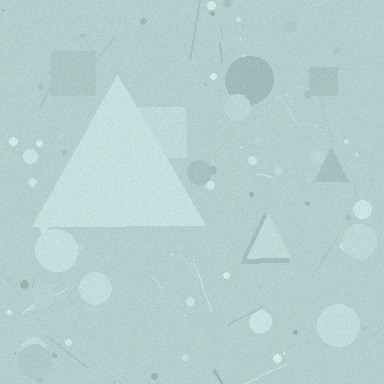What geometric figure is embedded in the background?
A triangle is embedded in the background.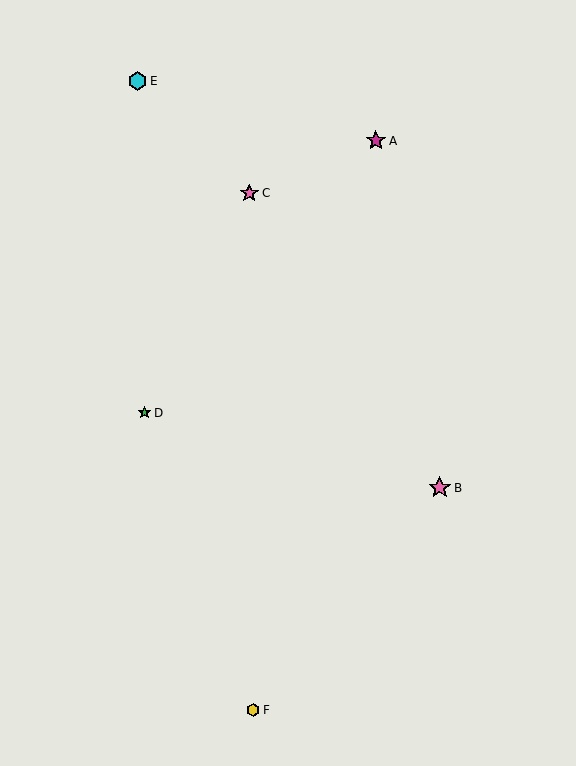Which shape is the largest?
The pink star (labeled B) is the largest.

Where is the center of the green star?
The center of the green star is at (144, 413).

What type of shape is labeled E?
Shape E is a cyan hexagon.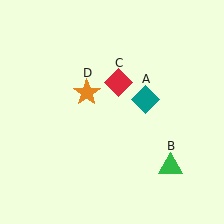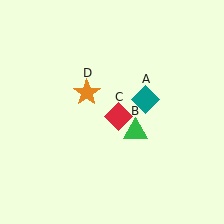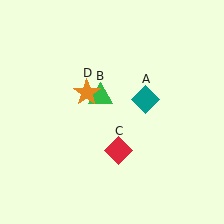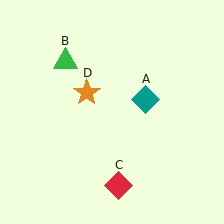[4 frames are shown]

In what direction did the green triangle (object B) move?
The green triangle (object B) moved up and to the left.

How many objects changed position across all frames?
2 objects changed position: green triangle (object B), red diamond (object C).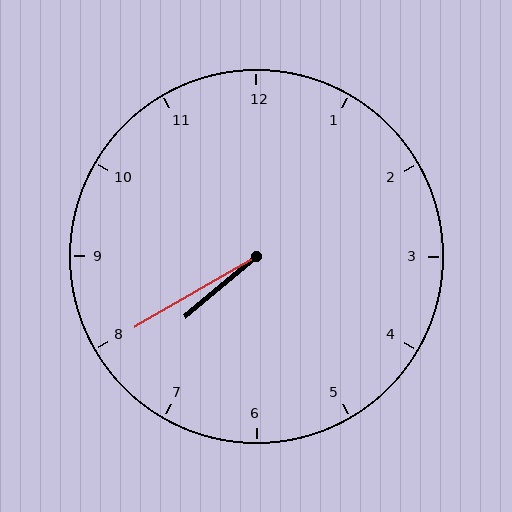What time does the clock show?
7:40.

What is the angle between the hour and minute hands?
Approximately 10 degrees.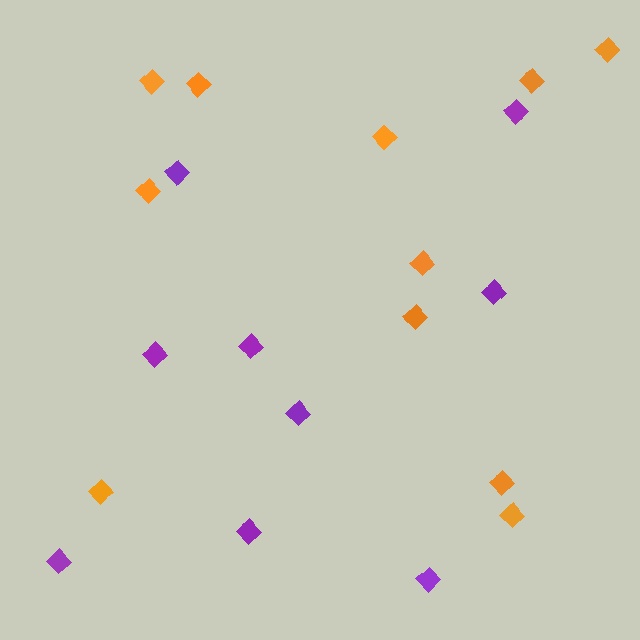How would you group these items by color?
There are 2 groups: one group of purple diamonds (9) and one group of orange diamonds (11).